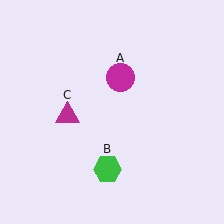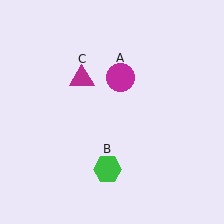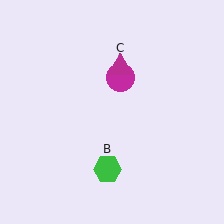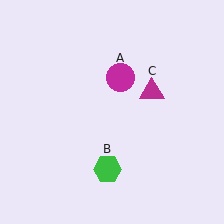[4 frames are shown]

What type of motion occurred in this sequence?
The magenta triangle (object C) rotated clockwise around the center of the scene.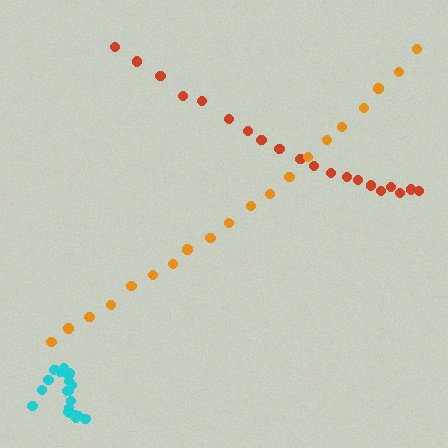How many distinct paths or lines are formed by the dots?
There are 3 distinct paths.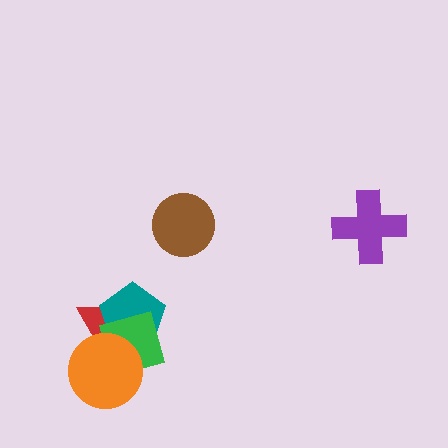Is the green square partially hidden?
Yes, it is partially covered by another shape.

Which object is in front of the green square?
The orange circle is in front of the green square.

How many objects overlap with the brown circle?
0 objects overlap with the brown circle.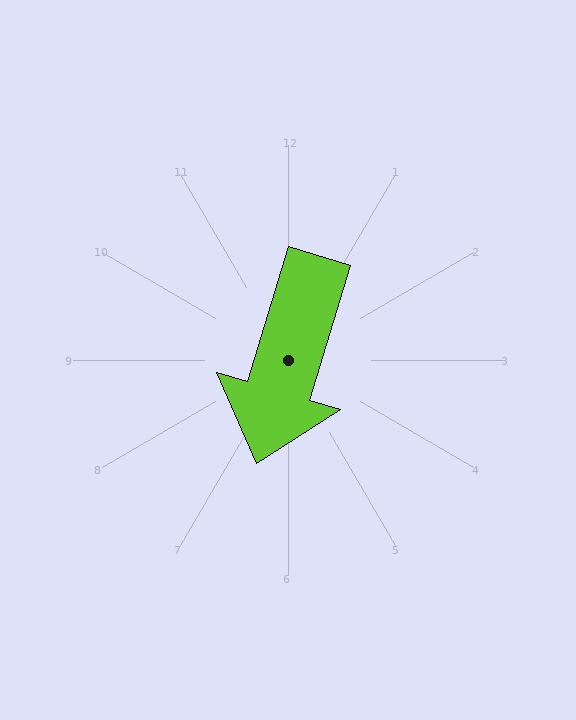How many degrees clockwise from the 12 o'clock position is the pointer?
Approximately 197 degrees.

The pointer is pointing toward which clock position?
Roughly 7 o'clock.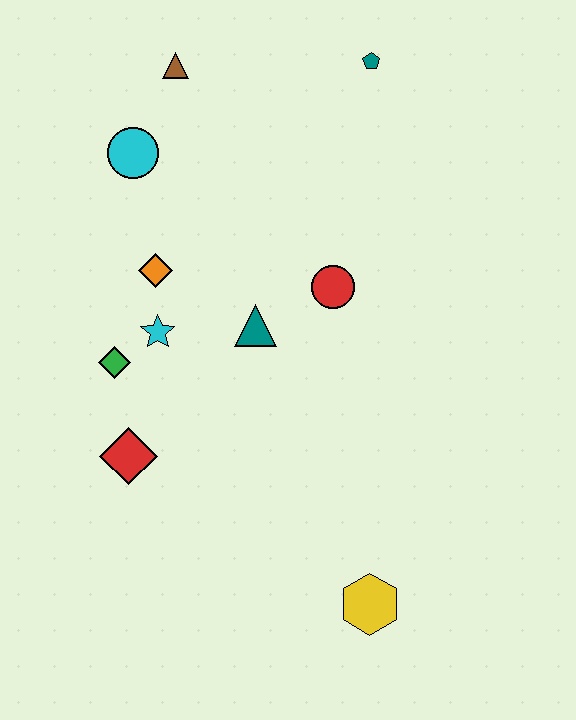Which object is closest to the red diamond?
The green diamond is closest to the red diamond.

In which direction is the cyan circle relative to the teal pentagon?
The cyan circle is to the left of the teal pentagon.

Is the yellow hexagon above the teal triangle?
No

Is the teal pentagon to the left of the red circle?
No